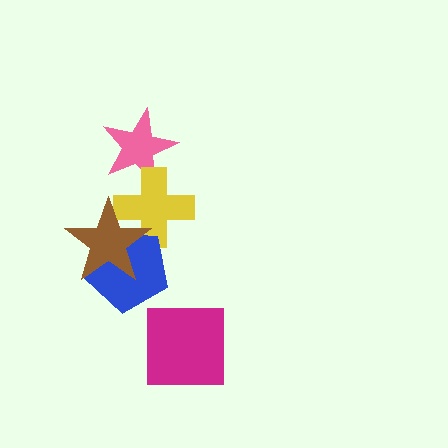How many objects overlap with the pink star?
1 object overlaps with the pink star.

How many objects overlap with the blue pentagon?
2 objects overlap with the blue pentagon.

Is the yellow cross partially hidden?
Yes, it is partially covered by another shape.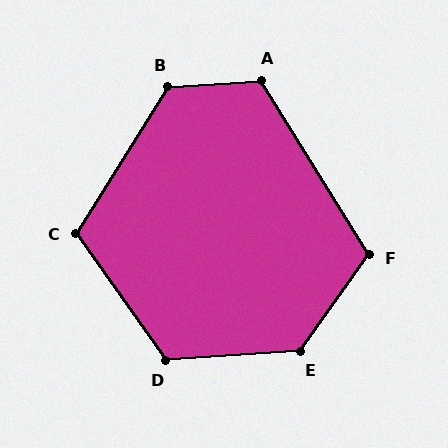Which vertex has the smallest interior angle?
C, at approximately 113 degrees.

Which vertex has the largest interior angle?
E, at approximately 129 degrees.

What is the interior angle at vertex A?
Approximately 118 degrees (obtuse).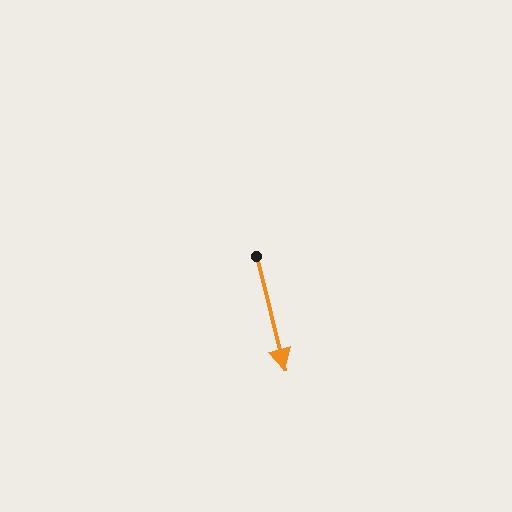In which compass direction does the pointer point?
South.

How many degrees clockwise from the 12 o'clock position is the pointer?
Approximately 166 degrees.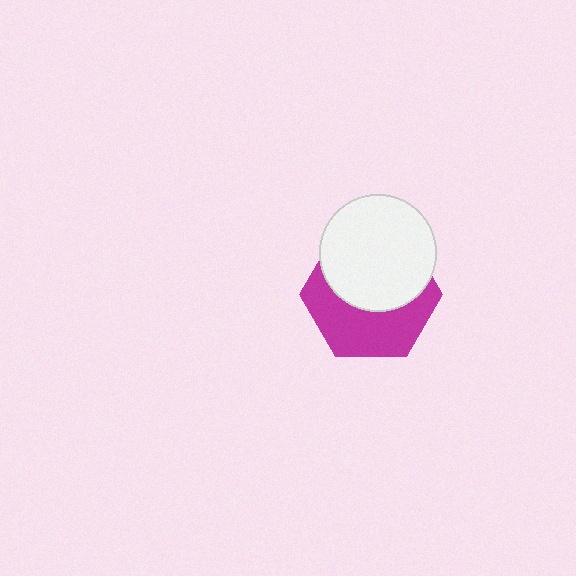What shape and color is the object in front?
The object in front is a white circle.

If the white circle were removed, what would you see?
You would see the complete magenta hexagon.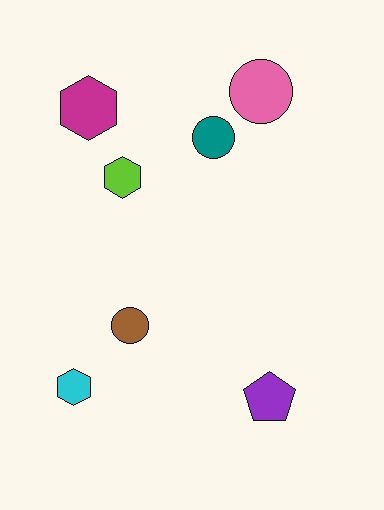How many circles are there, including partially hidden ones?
There are 3 circles.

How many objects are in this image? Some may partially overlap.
There are 7 objects.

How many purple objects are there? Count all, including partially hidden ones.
There is 1 purple object.